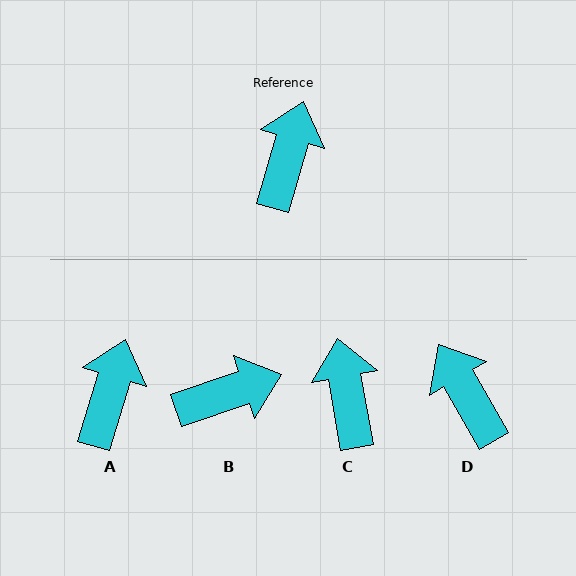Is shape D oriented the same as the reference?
No, it is off by about 47 degrees.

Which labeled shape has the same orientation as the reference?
A.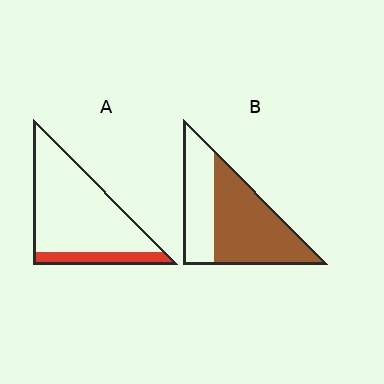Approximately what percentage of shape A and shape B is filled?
A is approximately 15% and B is approximately 60%.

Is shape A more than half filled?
No.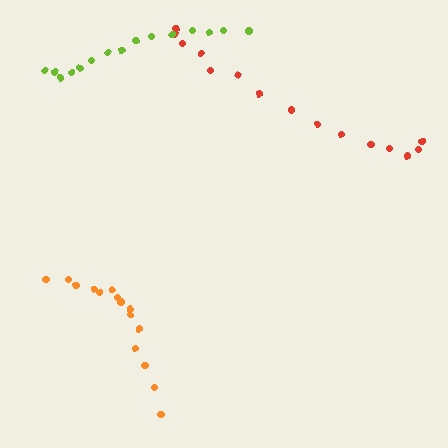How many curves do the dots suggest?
There are 3 distinct paths.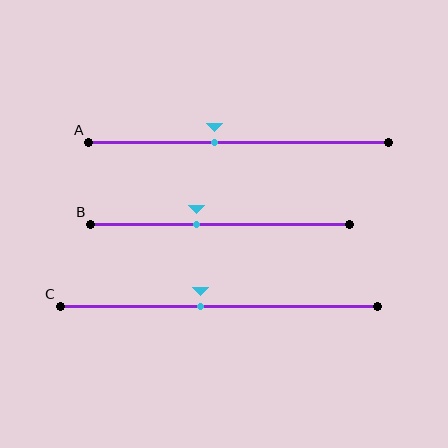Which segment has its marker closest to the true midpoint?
Segment C has its marker closest to the true midpoint.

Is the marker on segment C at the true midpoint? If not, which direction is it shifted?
No, the marker on segment C is shifted to the left by about 6% of the segment length.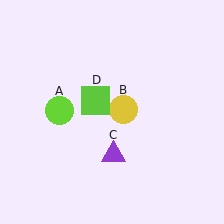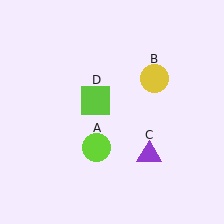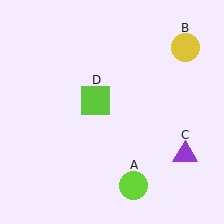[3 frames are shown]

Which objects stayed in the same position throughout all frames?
Lime square (object D) remained stationary.